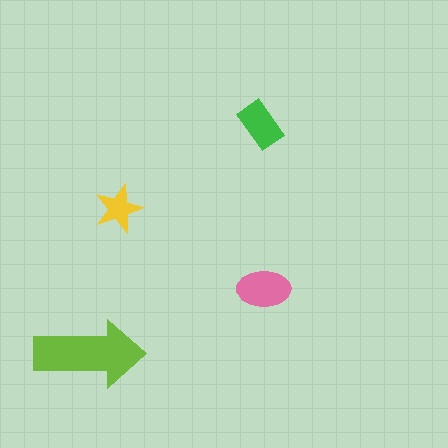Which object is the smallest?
The yellow star.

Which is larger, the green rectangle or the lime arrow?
The lime arrow.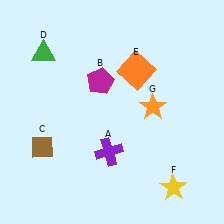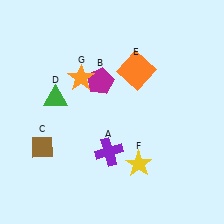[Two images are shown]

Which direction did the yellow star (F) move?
The yellow star (F) moved left.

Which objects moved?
The objects that moved are: the green triangle (D), the yellow star (F), the orange star (G).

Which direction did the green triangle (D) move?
The green triangle (D) moved down.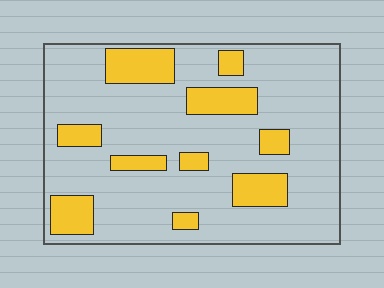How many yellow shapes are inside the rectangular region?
10.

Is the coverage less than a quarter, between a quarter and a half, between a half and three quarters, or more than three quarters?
Less than a quarter.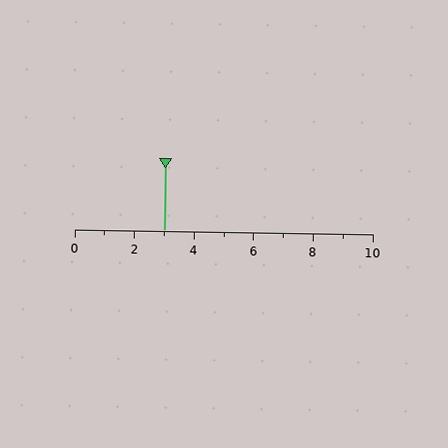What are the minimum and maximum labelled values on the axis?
The axis runs from 0 to 10.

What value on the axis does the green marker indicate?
The marker indicates approximately 3.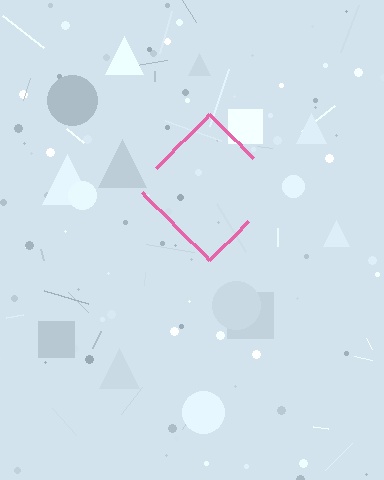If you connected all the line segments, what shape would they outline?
They would outline a diamond.